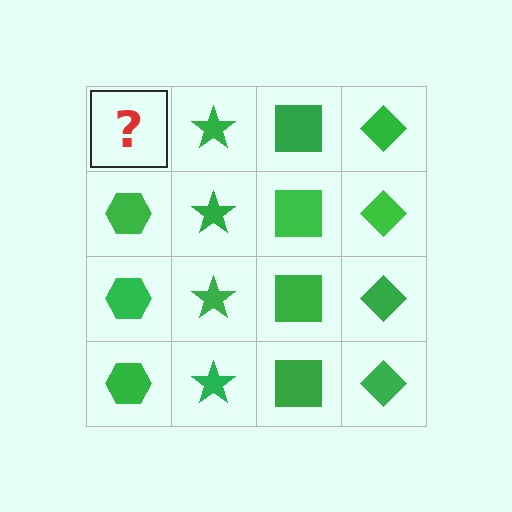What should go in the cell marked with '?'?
The missing cell should contain a green hexagon.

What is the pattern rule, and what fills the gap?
The rule is that each column has a consistent shape. The gap should be filled with a green hexagon.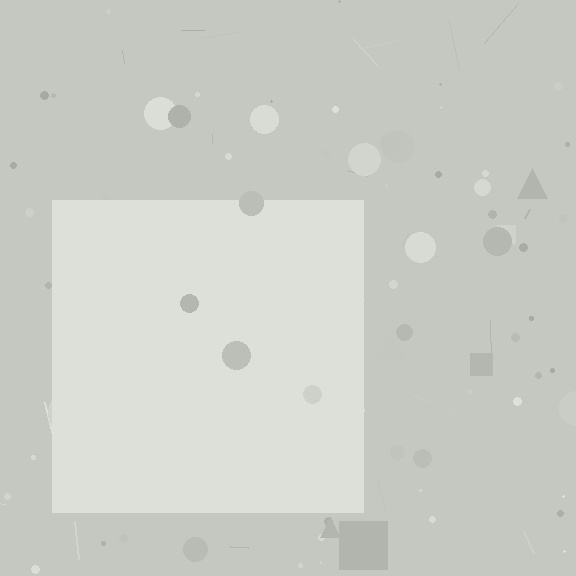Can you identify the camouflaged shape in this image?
The camouflaged shape is a square.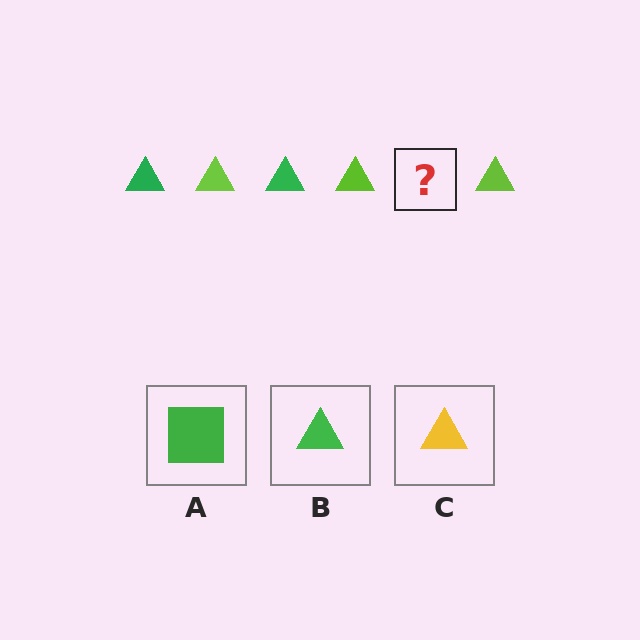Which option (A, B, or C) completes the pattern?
B.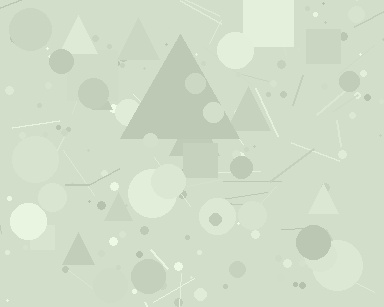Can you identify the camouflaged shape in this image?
The camouflaged shape is a triangle.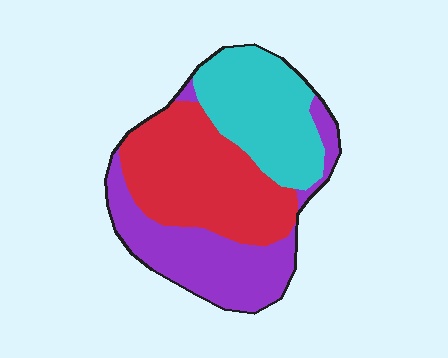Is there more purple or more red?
Red.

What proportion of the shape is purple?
Purple takes up about one third (1/3) of the shape.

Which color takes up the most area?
Red, at roughly 40%.